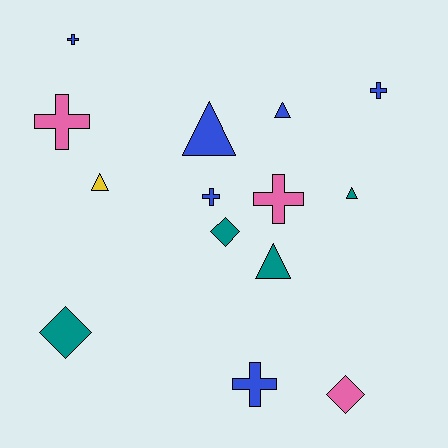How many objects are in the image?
There are 14 objects.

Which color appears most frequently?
Blue, with 6 objects.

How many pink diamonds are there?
There is 1 pink diamond.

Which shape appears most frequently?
Cross, with 6 objects.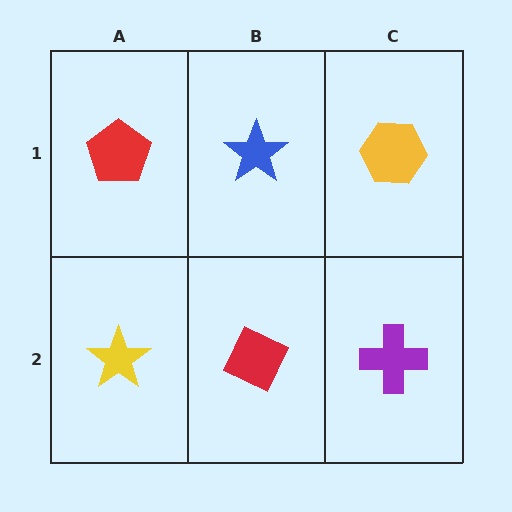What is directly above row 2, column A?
A red pentagon.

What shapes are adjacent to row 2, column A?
A red pentagon (row 1, column A), a red diamond (row 2, column B).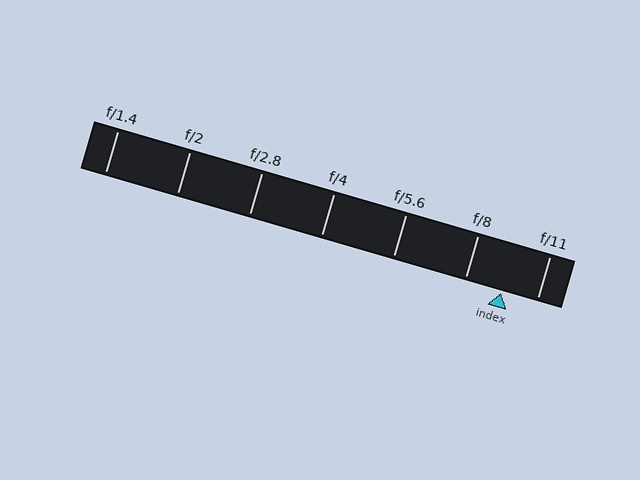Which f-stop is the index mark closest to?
The index mark is closest to f/11.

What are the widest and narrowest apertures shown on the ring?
The widest aperture shown is f/1.4 and the narrowest is f/11.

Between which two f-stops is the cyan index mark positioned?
The index mark is between f/8 and f/11.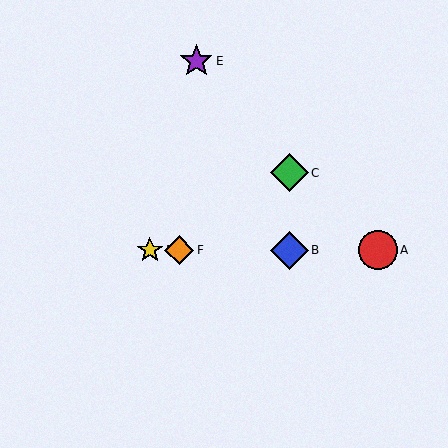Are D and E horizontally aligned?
No, D is at y≈250 and E is at y≈61.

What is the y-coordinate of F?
Object F is at y≈250.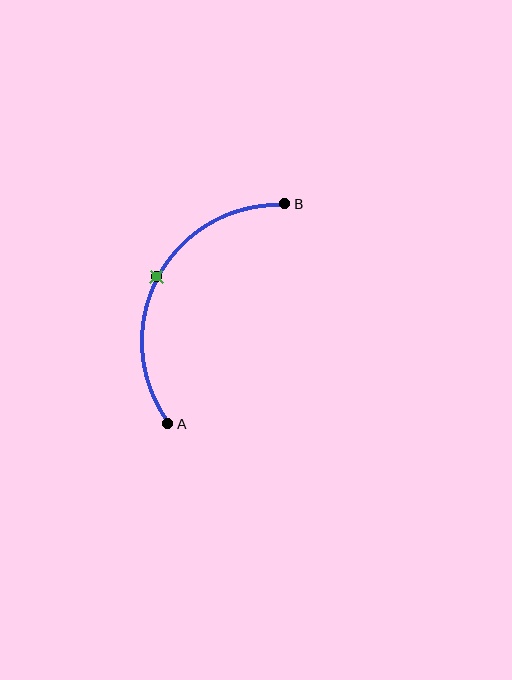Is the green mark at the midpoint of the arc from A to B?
Yes. The green mark lies on the arc at equal arc-length from both A and B — it is the arc midpoint.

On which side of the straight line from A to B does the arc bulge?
The arc bulges to the left of the straight line connecting A and B.